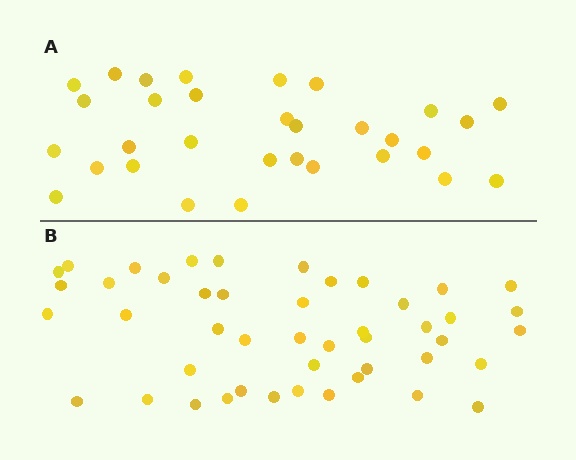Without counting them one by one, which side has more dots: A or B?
Region B (the bottom region) has more dots.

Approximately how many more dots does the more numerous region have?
Region B has approximately 15 more dots than region A.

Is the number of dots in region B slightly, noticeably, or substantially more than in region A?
Region B has substantially more. The ratio is roughly 1.5 to 1.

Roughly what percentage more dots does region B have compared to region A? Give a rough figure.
About 50% more.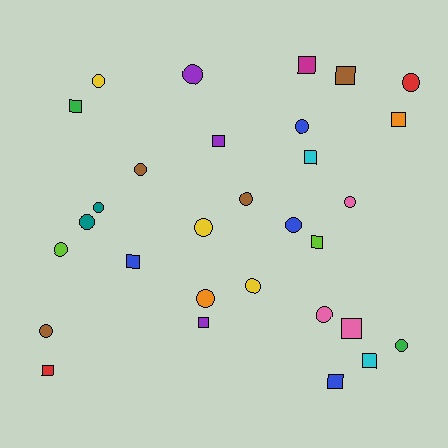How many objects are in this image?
There are 30 objects.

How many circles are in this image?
There are 17 circles.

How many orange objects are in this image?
There are 2 orange objects.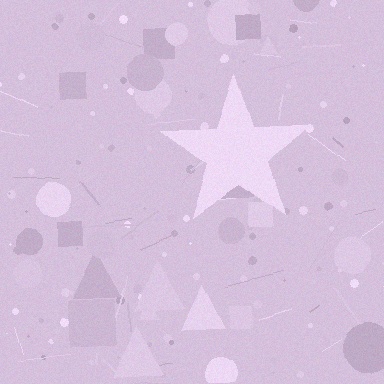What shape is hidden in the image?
A star is hidden in the image.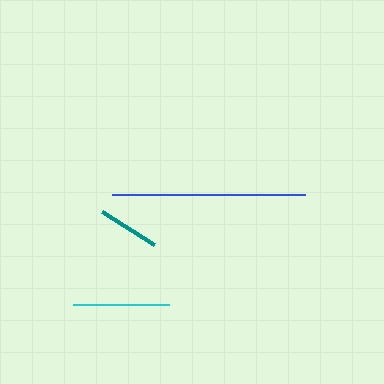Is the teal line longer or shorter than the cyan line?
The cyan line is longer than the teal line.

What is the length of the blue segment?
The blue segment is approximately 193 pixels long.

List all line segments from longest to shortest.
From longest to shortest: blue, cyan, teal.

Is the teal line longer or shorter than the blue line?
The blue line is longer than the teal line.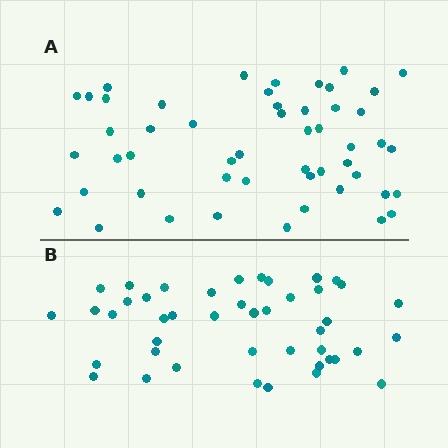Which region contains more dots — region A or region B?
Region A (the top region) has more dots.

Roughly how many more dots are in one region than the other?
Region A has roughly 8 or so more dots than region B.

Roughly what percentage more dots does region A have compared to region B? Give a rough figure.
About 15% more.